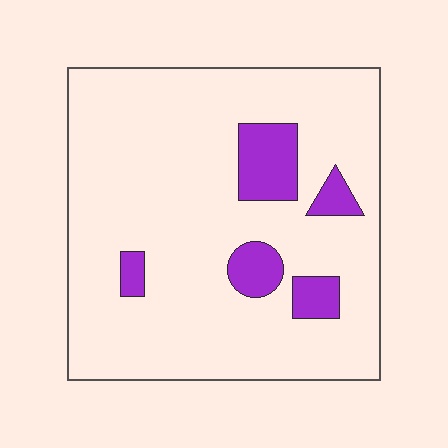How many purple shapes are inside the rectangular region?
5.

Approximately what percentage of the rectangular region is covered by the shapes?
Approximately 10%.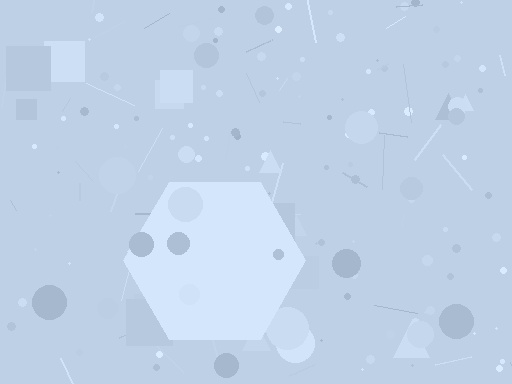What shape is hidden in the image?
A hexagon is hidden in the image.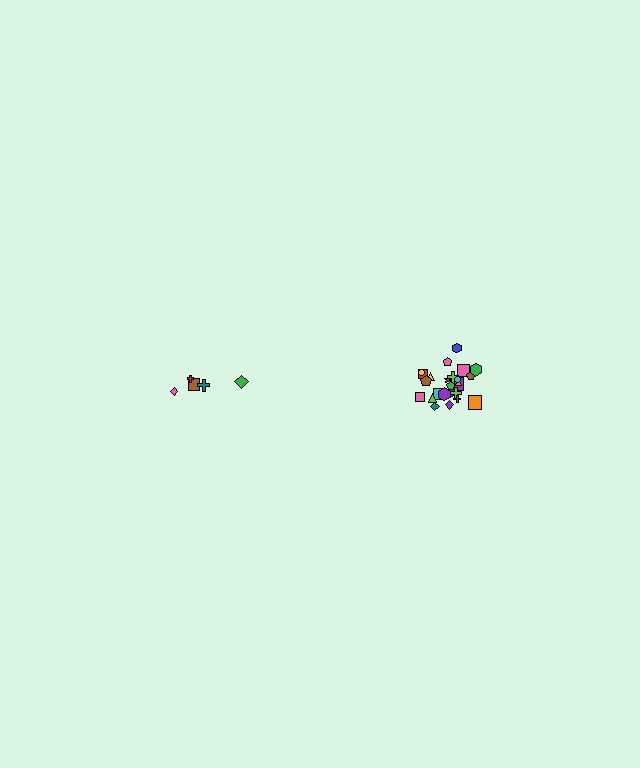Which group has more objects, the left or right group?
The right group.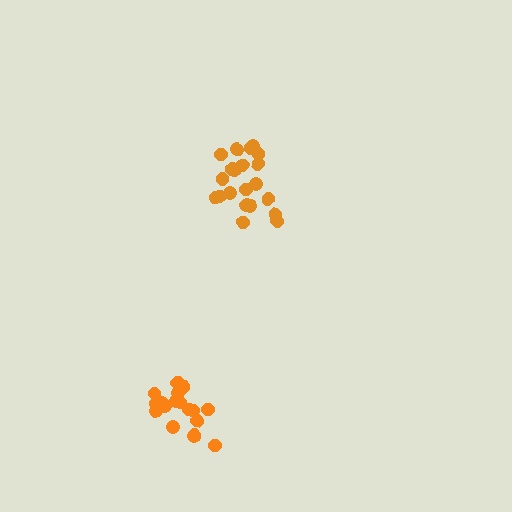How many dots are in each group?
Group 1: 18 dots, Group 2: 21 dots (39 total).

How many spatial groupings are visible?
There are 2 spatial groupings.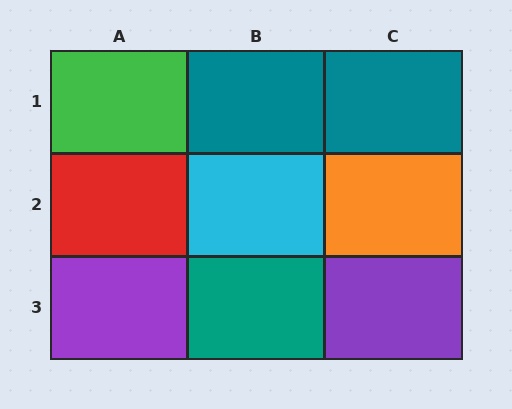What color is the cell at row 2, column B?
Cyan.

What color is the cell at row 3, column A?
Purple.